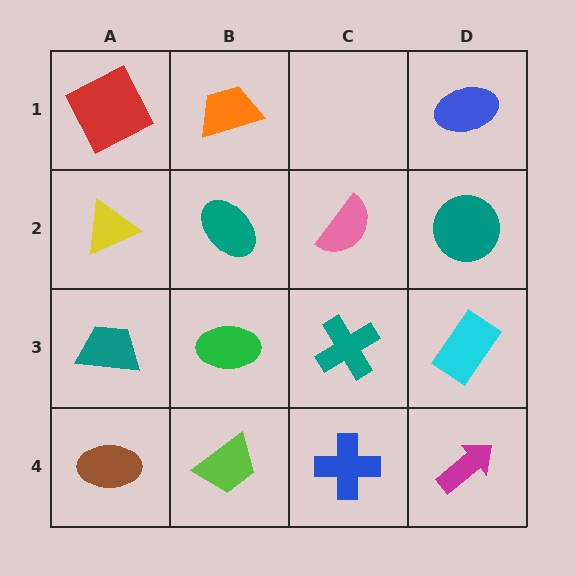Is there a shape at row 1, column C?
No, that cell is empty.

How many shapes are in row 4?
4 shapes.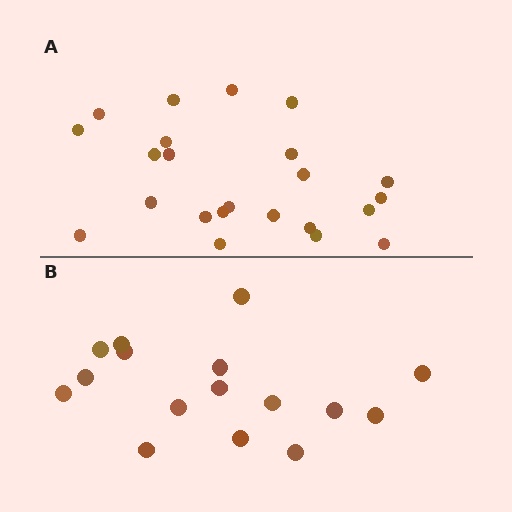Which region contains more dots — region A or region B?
Region A (the top region) has more dots.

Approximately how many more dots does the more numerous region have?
Region A has roughly 8 or so more dots than region B.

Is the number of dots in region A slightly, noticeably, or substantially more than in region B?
Region A has noticeably more, but not dramatically so. The ratio is roughly 1.4 to 1.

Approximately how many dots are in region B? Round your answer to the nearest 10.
About 20 dots. (The exact count is 16, which rounds to 20.)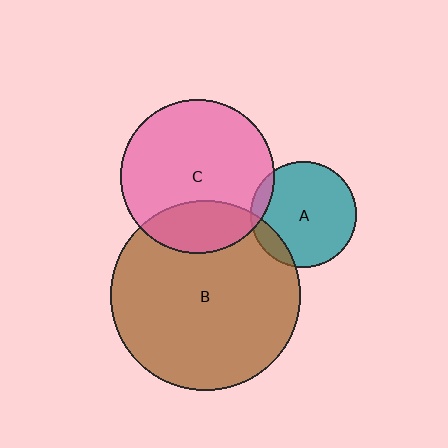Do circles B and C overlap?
Yes.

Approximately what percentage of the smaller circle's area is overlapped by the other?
Approximately 25%.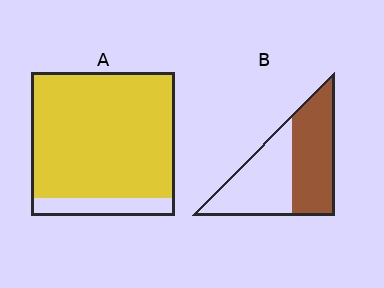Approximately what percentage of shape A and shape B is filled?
A is approximately 90% and B is approximately 50%.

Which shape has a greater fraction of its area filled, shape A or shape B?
Shape A.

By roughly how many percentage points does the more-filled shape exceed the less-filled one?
By roughly 35 percentage points (A over B).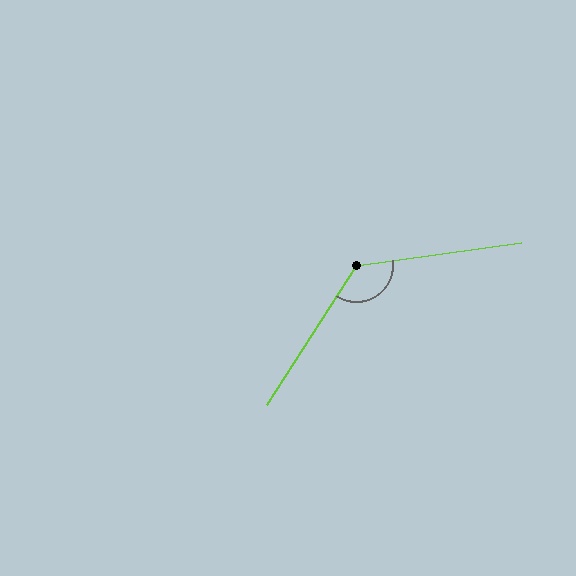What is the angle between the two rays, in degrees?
Approximately 130 degrees.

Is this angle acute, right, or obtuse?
It is obtuse.